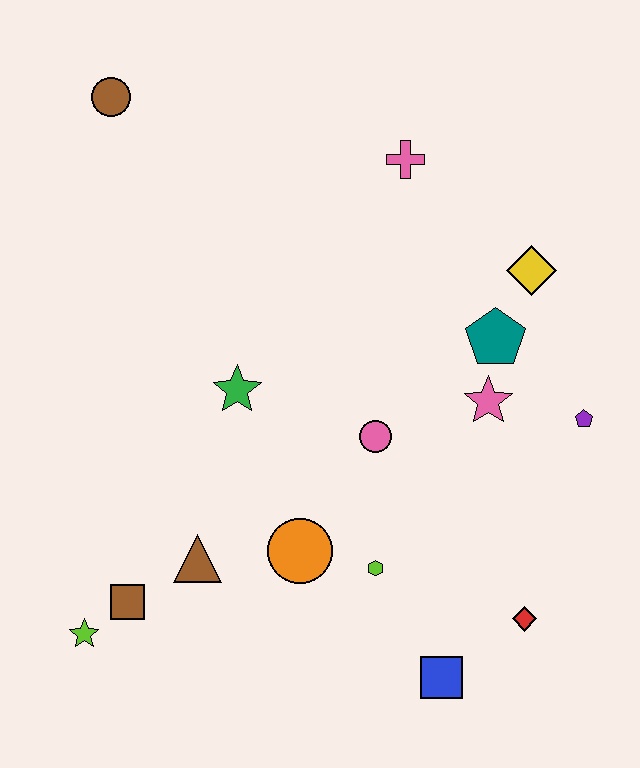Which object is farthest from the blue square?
The brown circle is farthest from the blue square.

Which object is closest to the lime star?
The brown square is closest to the lime star.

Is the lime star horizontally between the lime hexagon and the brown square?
No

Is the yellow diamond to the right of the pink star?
Yes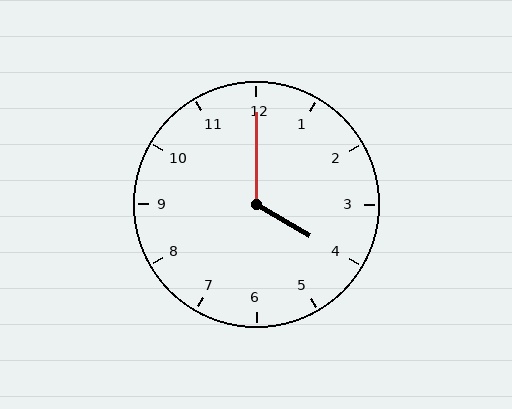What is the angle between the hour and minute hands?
Approximately 120 degrees.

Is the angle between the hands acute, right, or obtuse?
It is obtuse.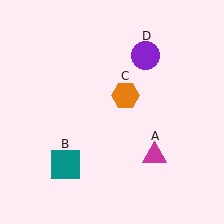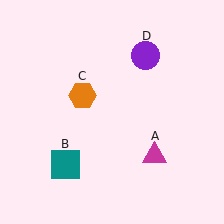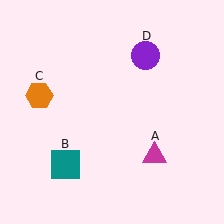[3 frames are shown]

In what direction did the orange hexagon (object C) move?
The orange hexagon (object C) moved left.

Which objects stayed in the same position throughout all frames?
Magenta triangle (object A) and teal square (object B) and purple circle (object D) remained stationary.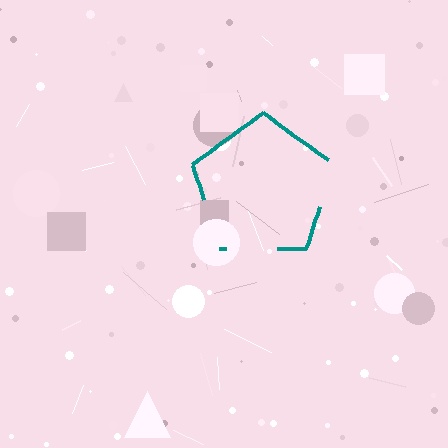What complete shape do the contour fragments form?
The contour fragments form a pentagon.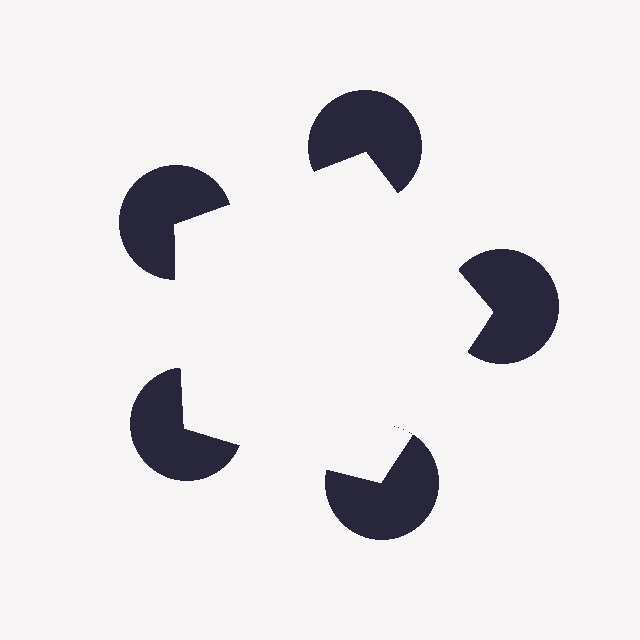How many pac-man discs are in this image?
There are 5 — one at each vertex of the illusory pentagon.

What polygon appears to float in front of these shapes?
An illusory pentagon — its edges are inferred from the aligned wedge cuts in the pac-man discs, not physically drawn.